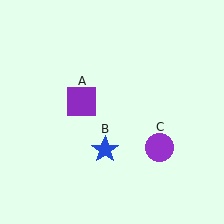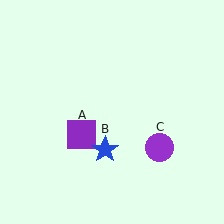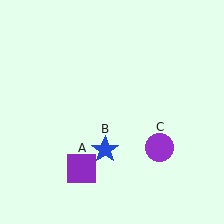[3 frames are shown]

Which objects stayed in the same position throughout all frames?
Blue star (object B) and purple circle (object C) remained stationary.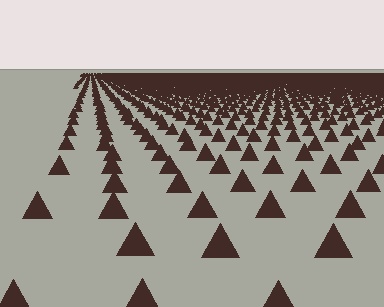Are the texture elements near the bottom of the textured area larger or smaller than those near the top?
Larger. Near the bottom, elements are closer to the viewer and appear at a bigger on-screen size.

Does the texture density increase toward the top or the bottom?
Density increases toward the top.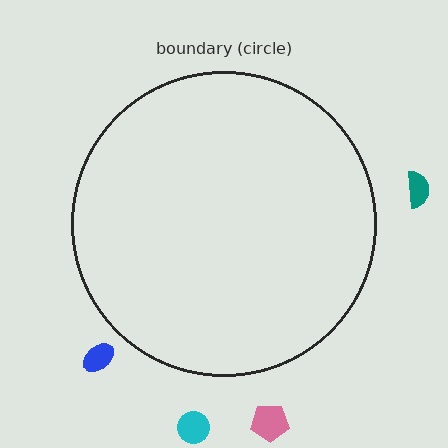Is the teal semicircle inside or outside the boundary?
Outside.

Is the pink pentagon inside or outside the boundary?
Outside.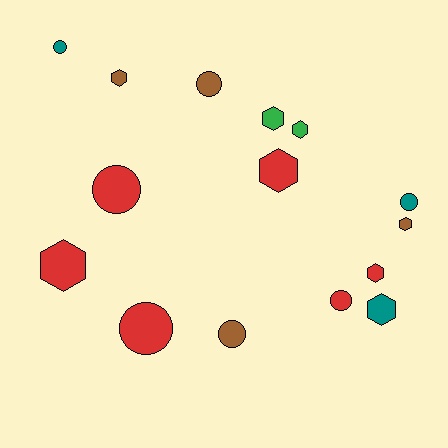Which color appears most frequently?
Red, with 6 objects.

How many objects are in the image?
There are 15 objects.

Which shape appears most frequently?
Hexagon, with 8 objects.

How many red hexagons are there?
There are 3 red hexagons.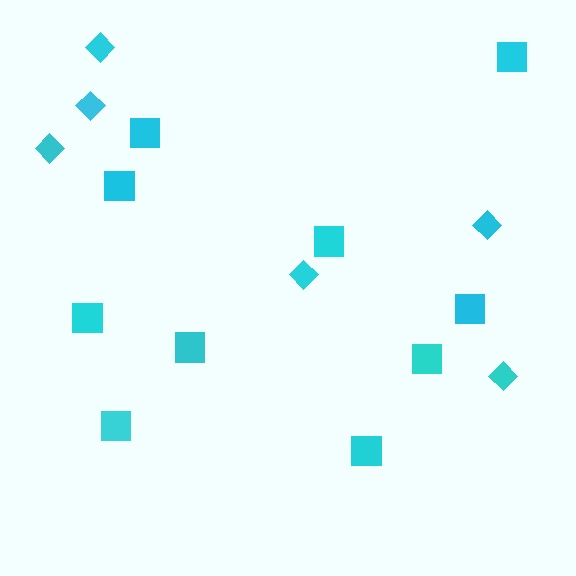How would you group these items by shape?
There are 2 groups: one group of diamonds (6) and one group of squares (10).